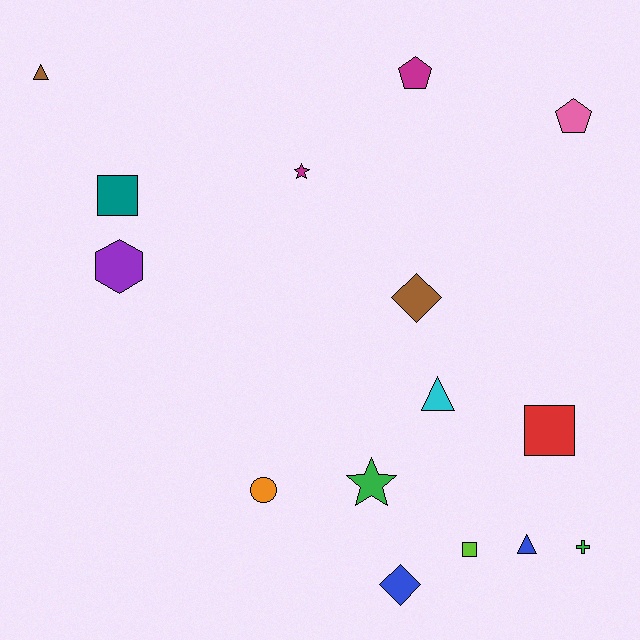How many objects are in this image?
There are 15 objects.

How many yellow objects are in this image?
There are no yellow objects.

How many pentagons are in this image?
There are 2 pentagons.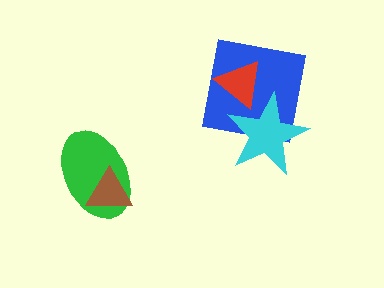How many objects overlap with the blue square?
2 objects overlap with the blue square.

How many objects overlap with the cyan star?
2 objects overlap with the cyan star.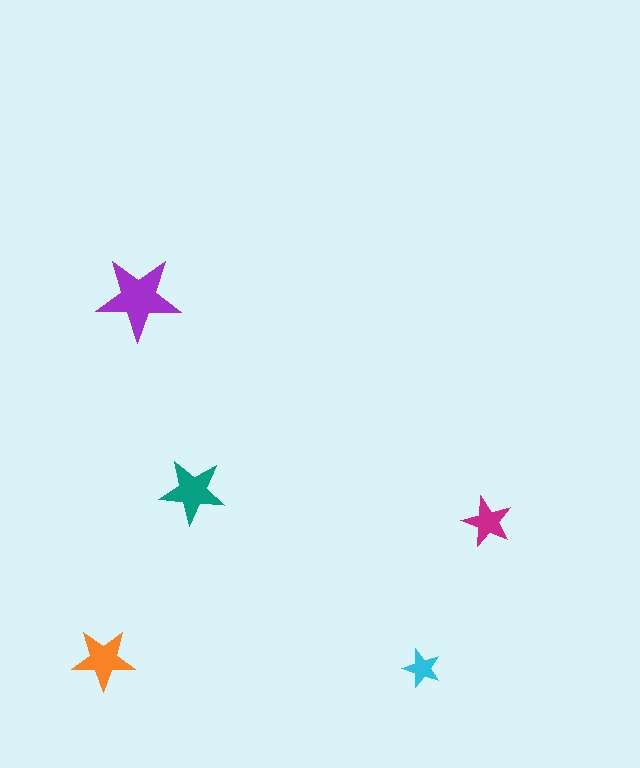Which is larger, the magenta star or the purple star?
The purple one.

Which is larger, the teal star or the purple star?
The purple one.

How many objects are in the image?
There are 5 objects in the image.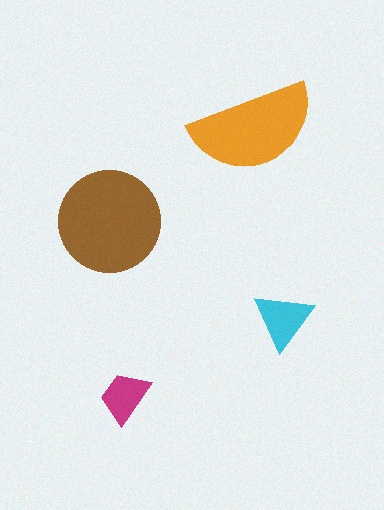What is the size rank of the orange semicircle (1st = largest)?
2nd.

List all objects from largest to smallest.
The brown circle, the orange semicircle, the cyan triangle, the magenta trapezoid.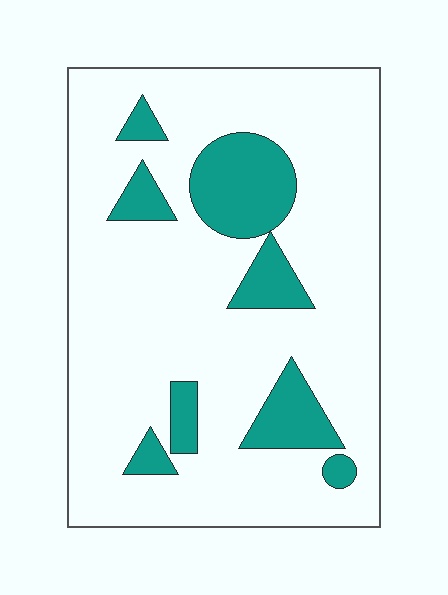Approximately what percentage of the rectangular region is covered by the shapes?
Approximately 20%.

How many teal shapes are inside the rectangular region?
8.